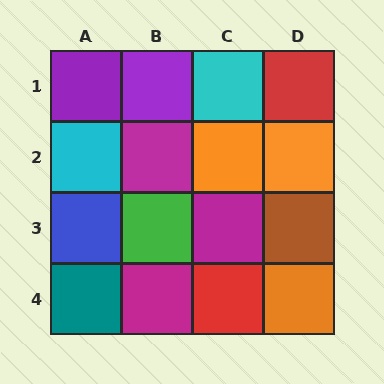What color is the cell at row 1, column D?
Red.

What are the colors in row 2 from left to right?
Cyan, magenta, orange, orange.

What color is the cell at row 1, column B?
Purple.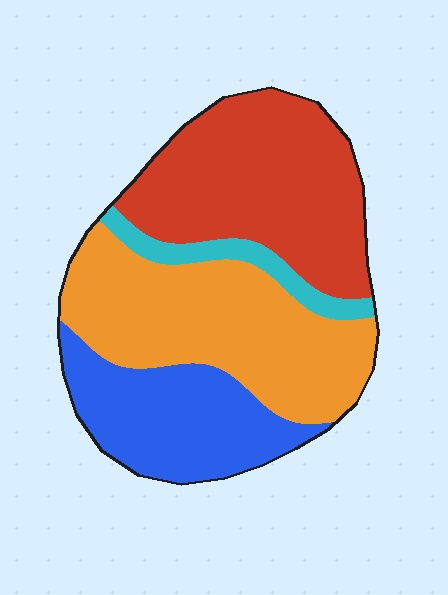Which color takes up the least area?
Cyan, at roughly 5%.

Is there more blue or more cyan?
Blue.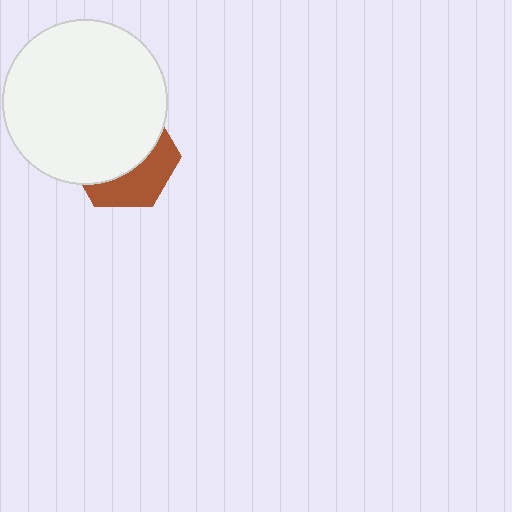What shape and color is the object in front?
The object in front is a white circle.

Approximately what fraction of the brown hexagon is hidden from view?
Roughly 61% of the brown hexagon is hidden behind the white circle.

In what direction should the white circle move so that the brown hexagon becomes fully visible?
The white circle should move up. That is the shortest direction to clear the overlap and leave the brown hexagon fully visible.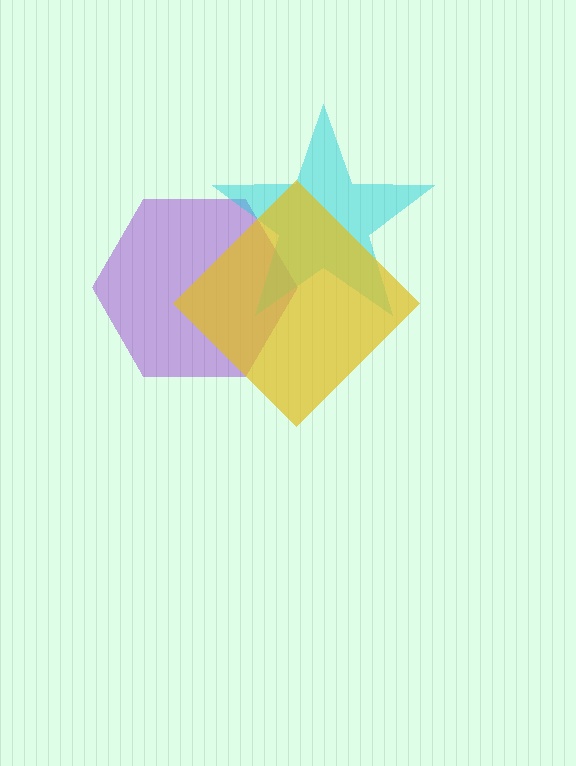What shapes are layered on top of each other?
The layered shapes are: a purple hexagon, a cyan star, a yellow diamond.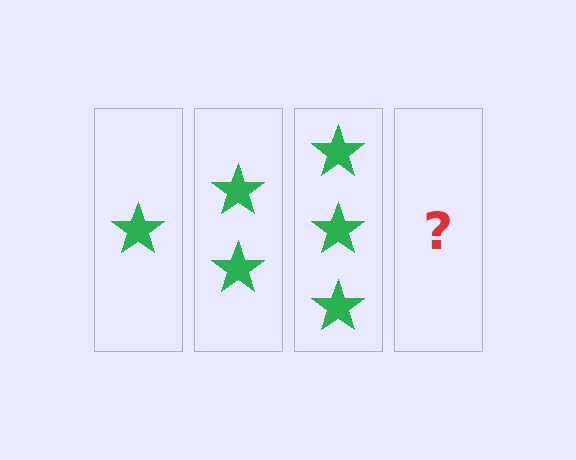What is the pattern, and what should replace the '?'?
The pattern is that each step adds one more star. The '?' should be 4 stars.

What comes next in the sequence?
The next element should be 4 stars.